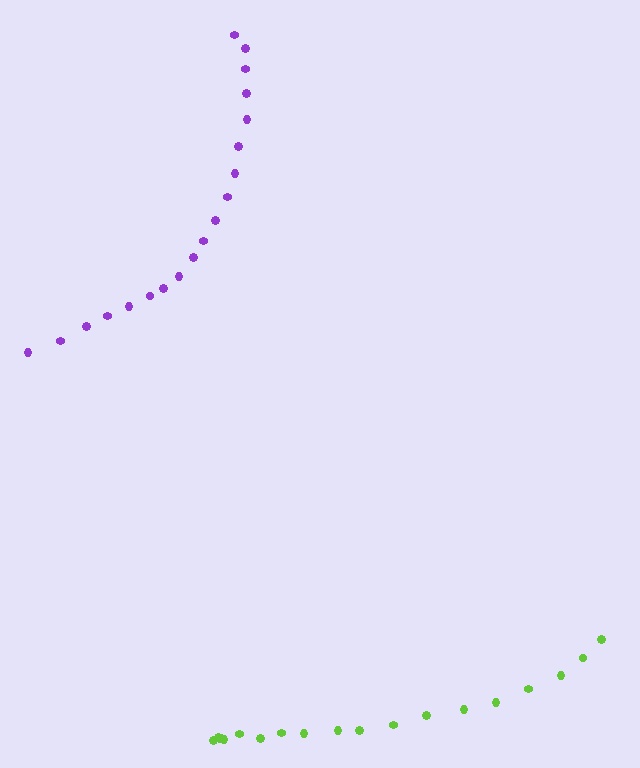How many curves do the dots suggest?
There are 2 distinct paths.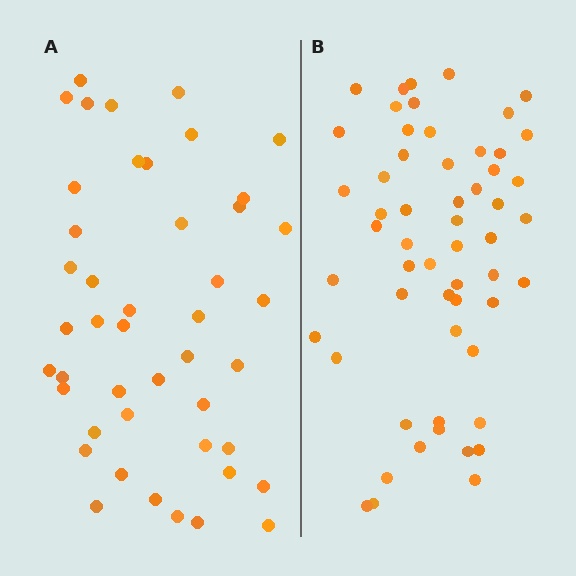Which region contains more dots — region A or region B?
Region B (the right region) has more dots.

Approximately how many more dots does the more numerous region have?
Region B has roughly 12 or so more dots than region A.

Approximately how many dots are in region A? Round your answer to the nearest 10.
About 40 dots. (The exact count is 45, which rounds to 40.)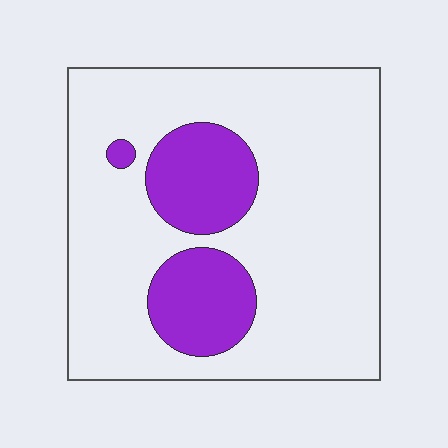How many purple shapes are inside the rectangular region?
3.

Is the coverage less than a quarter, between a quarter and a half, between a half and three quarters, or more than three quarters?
Less than a quarter.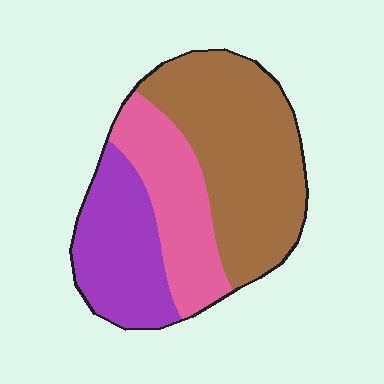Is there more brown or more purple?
Brown.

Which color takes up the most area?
Brown, at roughly 50%.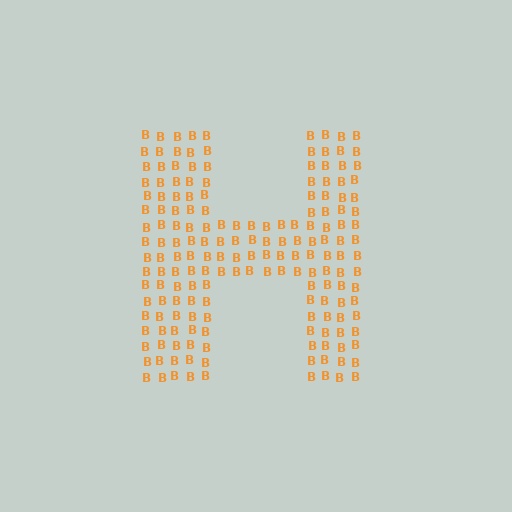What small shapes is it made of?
It is made of small letter B's.